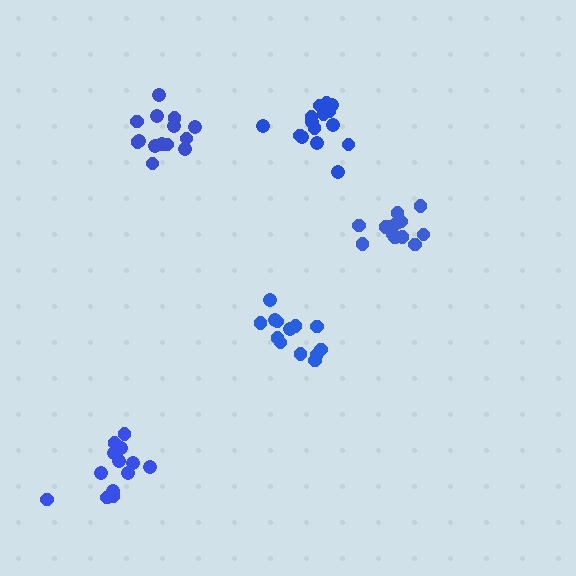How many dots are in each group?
Group 1: 14 dots, Group 2: 13 dots, Group 3: 13 dots, Group 4: 15 dots, Group 5: 13 dots (68 total).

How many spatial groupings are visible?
There are 5 spatial groupings.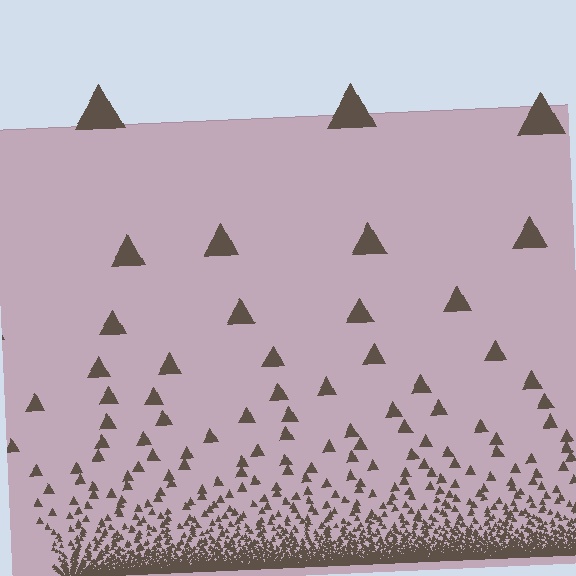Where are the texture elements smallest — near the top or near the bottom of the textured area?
Near the bottom.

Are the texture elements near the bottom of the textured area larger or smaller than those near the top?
Smaller. The gradient is inverted — elements near the bottom are smaller and denser.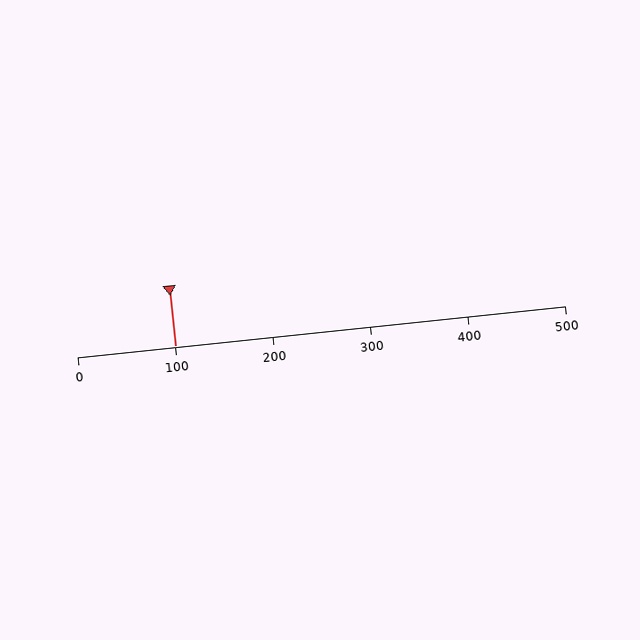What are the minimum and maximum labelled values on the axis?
The axis runs from 0 to 500.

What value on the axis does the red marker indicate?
The marker indicates approximately 100.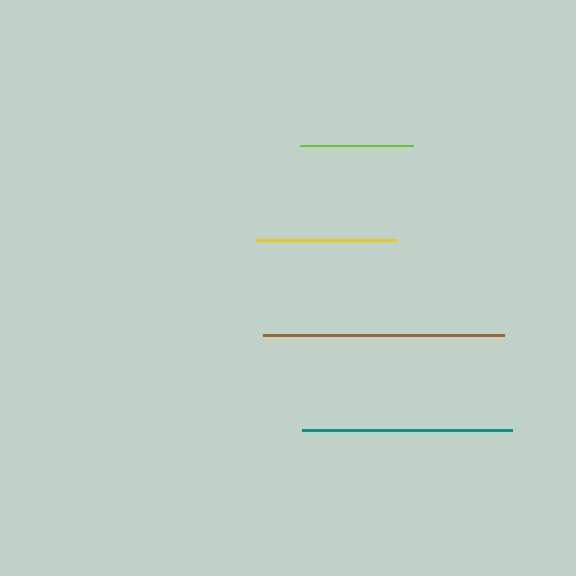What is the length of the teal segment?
The teal segment is approximately 210 pixels long.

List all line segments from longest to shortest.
From longest to shortest: brown, teal, yellow, lime.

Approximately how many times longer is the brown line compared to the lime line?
The brown line is approximately 2.1 times the length of the lime line.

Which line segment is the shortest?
The lime line is the shortest at approximately 113 pixels.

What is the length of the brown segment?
The brown segment is approximately 241 pixels long.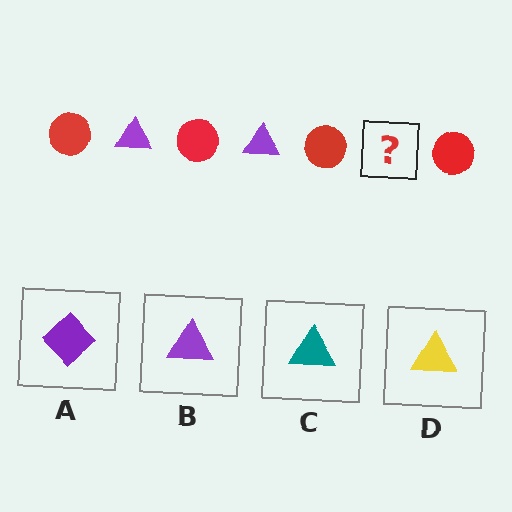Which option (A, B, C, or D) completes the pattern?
B.